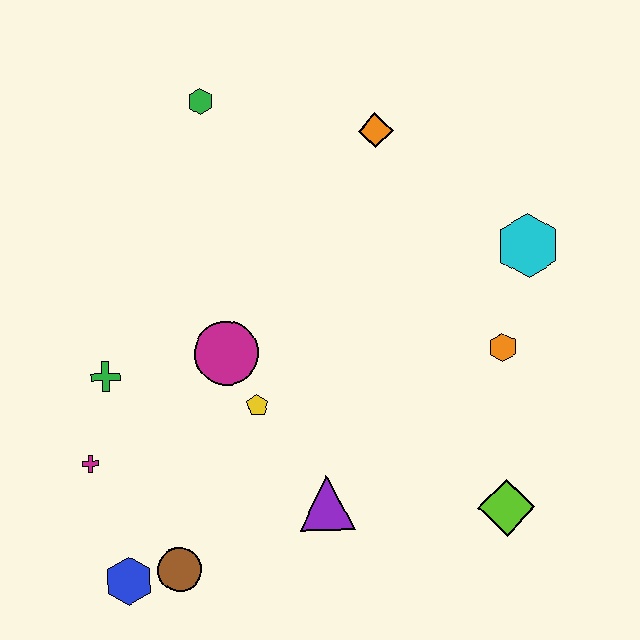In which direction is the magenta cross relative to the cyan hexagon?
The magenta cross is to the left of the cyan hexagon.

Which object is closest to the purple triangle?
The yellow pentagon is closest to the purple triangle.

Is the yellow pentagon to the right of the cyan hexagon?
No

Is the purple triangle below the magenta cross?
Yes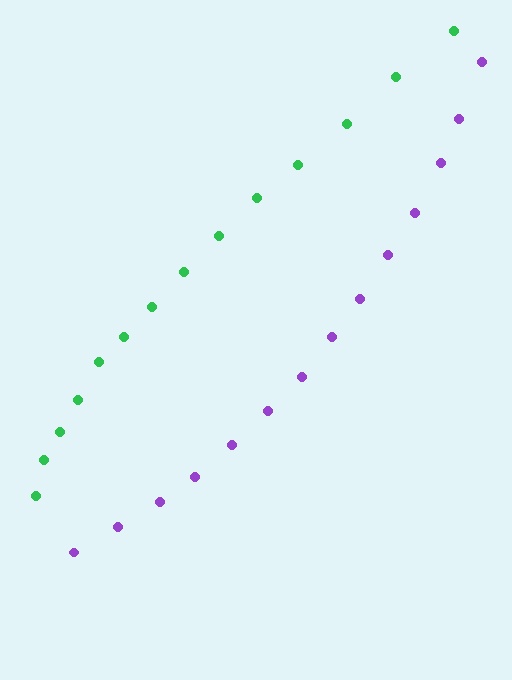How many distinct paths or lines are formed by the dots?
There are 2 distinct paths.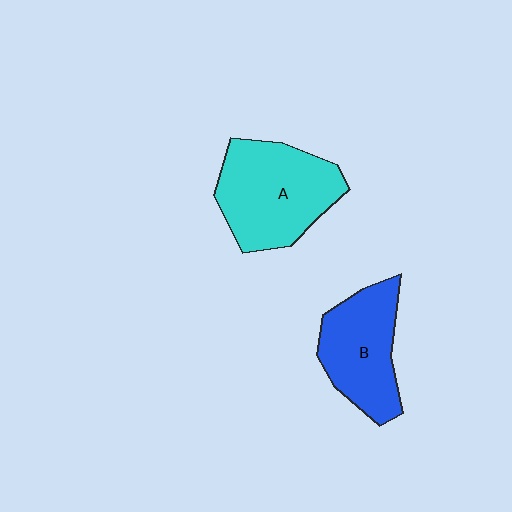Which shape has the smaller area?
Shape B (blue).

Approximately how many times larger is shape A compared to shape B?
Approximately 1.2 times.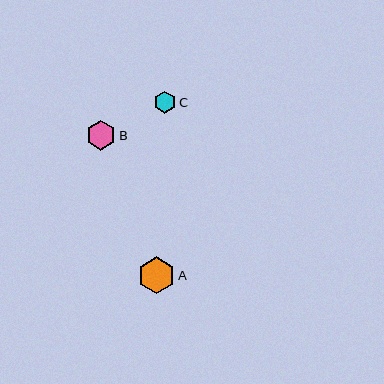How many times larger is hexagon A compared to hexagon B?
Hexagon A is approximately 1.2 times the size of hexagon B.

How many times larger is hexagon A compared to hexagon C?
Hexagon A is approximately 1.7 times the size of hexagon C.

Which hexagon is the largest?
Hexagon A is the largest with a size of approximately 37 pixels.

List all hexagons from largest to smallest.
From largest to smallest: A, B, C.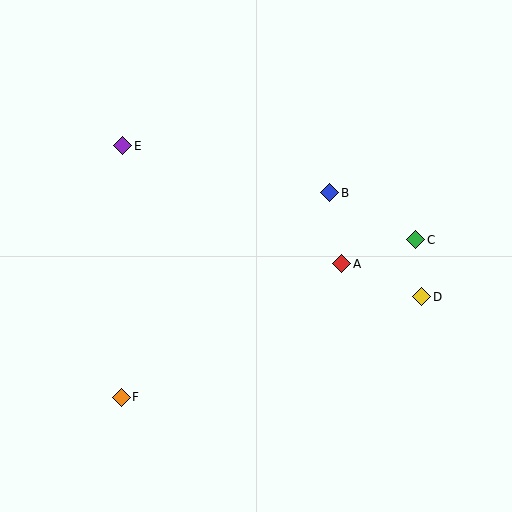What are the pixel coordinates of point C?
Point C is at (416, 240).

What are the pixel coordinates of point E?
Point E is at (123, 146).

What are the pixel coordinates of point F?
Point F is at (121, 397).